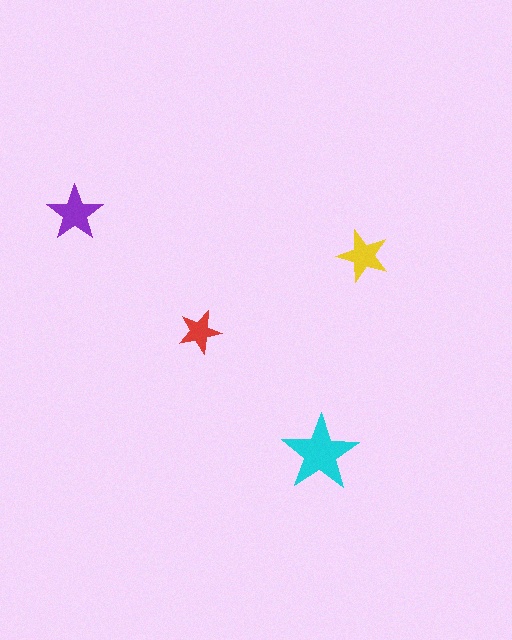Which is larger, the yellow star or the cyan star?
The cyan one.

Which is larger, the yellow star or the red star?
The yellow one.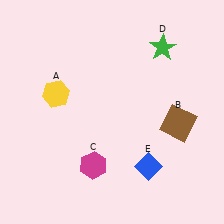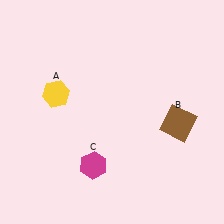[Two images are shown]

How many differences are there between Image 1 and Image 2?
There are 2 differences between the two images.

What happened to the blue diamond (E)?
The blue diamond (E) was removed in Image 2. It was in the bottom-right area of Image 1.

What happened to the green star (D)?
The green star (D) was removed in Image 2. It was in the top-right area of Image 1.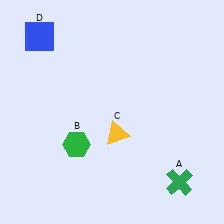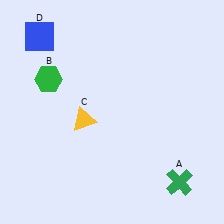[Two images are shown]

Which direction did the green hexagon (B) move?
The green hexagon (B) moved up.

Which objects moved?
The objects that moved are: the green hexagon (B), the yellow triangle (C).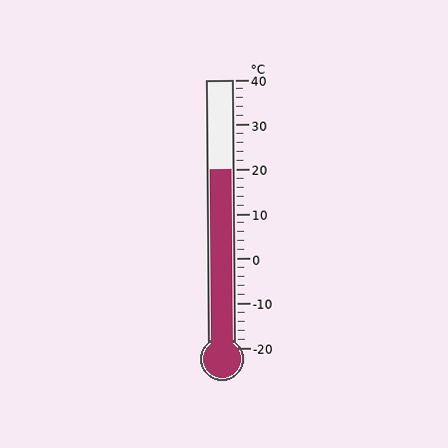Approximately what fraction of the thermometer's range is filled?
The thermometer is filled to approximately 65% of its range.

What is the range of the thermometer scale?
The thermometer scale ranges from -20°C to 40°C.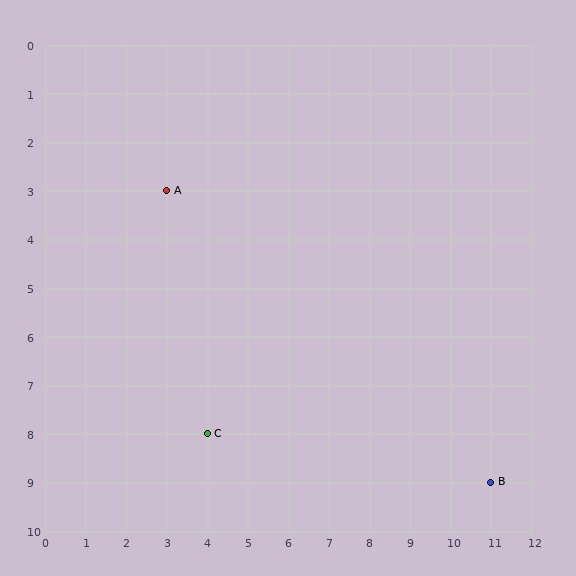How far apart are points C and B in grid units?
Points C and B are 7 columns and 1 row apart (about 7.1 grid units diagonally).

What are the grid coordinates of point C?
Point C is at grid coordinates (4, 8).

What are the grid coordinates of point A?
Point A is at grid coordinates (3, 3).